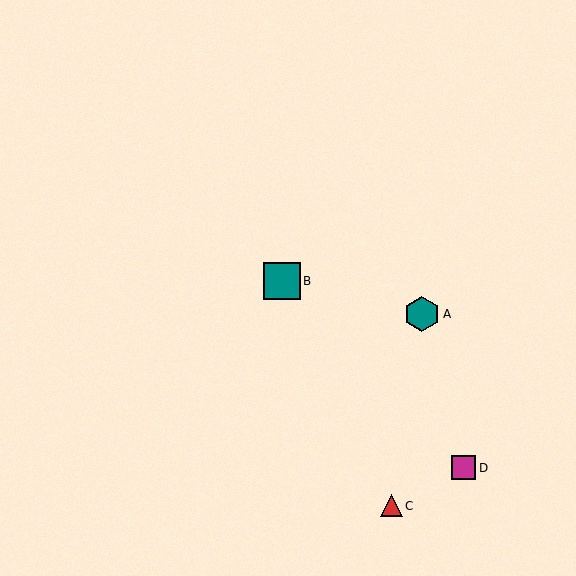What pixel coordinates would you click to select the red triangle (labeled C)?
Click at (391, 506) to select the red triangle C.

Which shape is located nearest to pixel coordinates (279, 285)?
The teal square (labeled B) at (282, 281) is nearest to that location.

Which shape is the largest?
The teal square (labeled B) is the largest.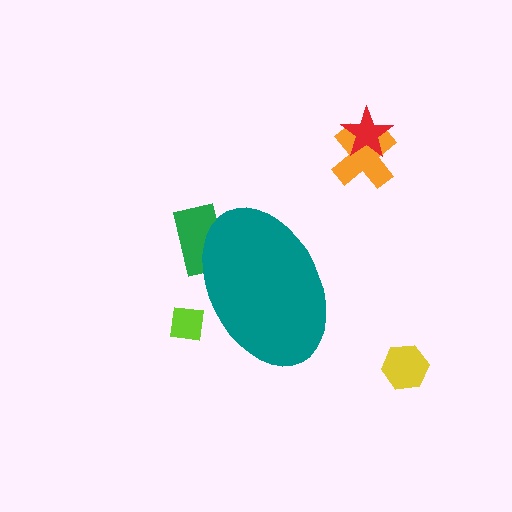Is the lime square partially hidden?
Yes, the lime square is partially hidden behind the teal ellipse.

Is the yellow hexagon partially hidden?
No, the yellow hexagon is fully visible.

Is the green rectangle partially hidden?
Yes, the green rectangle is partially hidden behind the teal ellipse.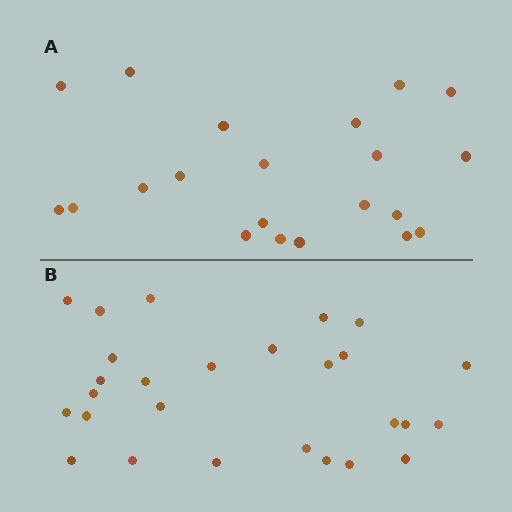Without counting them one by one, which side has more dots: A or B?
Region B (the bottom region) has more dots.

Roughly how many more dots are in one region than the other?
Region B has about 6 more dots than region A.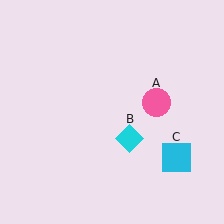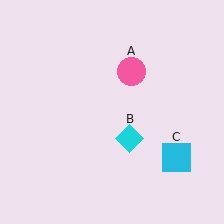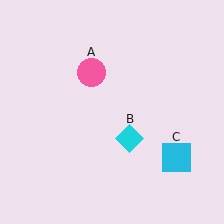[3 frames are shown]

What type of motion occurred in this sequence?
The pink circle (object A) rotated counterclockwise around the center of the scene.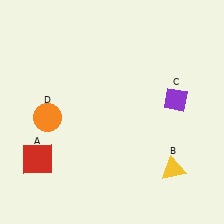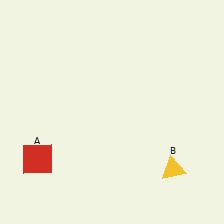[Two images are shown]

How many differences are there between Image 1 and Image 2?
There are 2 differences between the two images.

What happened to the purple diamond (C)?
The purple diamond (C) was removed in Image 2. It was in the top-right area of Image 1.